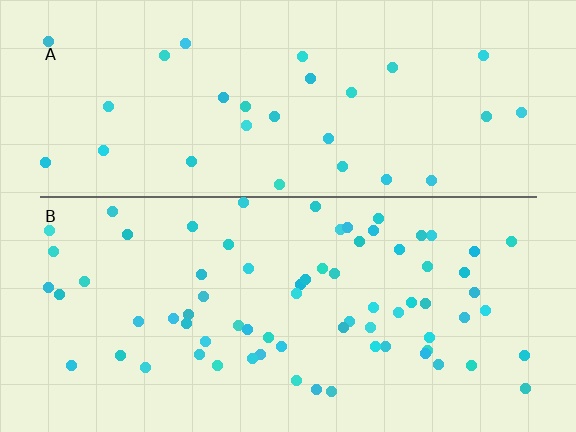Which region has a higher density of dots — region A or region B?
B (the bottom).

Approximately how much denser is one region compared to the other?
Approximately 2.4× — region B over region A.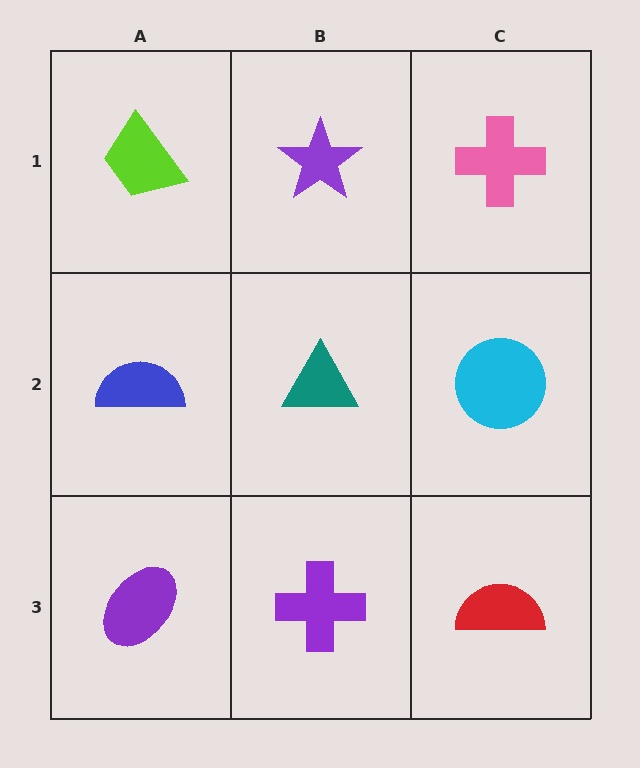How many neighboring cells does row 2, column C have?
3.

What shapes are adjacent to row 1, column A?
A blue semicircle (row 2, column A), a purple star (row 1, column B).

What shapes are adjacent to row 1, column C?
A cyan circle (row 2, column C), a purple star (row 1, column B).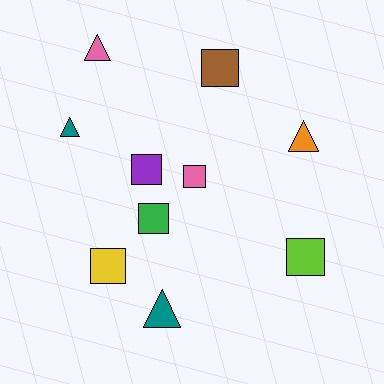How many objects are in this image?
There are 10 objects.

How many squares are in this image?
There are 6 squares.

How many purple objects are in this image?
There is 1 purple object.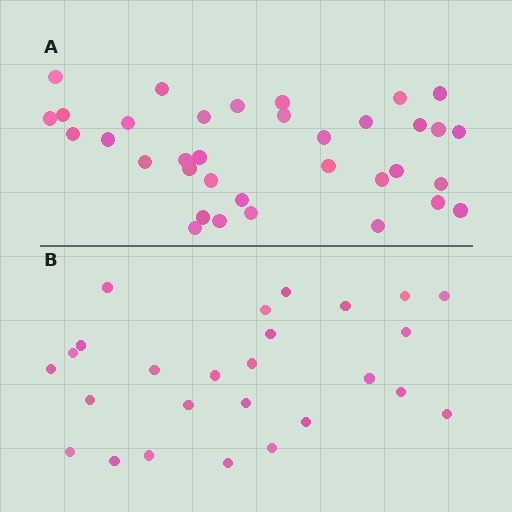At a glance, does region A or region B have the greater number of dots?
Region A (the top region) has more dots.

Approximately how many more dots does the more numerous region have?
Region A has roughly 8 or so more dots than region B.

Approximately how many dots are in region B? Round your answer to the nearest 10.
About 30 dots. (The exact count is 26, which rounds to 30.)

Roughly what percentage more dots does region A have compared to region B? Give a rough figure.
About 35% more.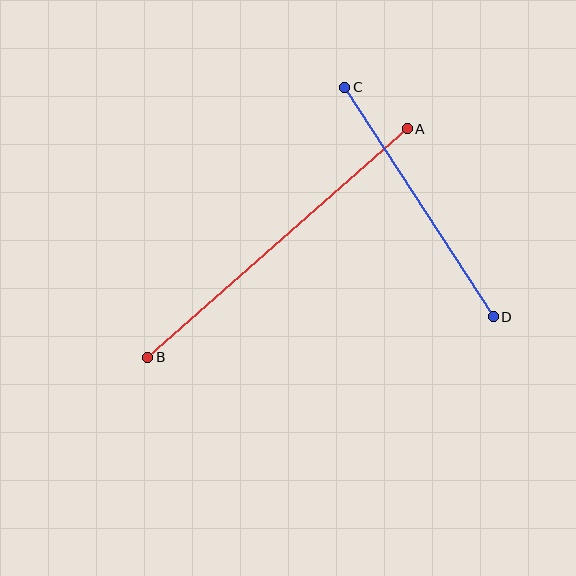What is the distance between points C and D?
The distance is approximately 274 pixels.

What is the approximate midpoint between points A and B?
The midpoint is at approximately (277, 243) pixels.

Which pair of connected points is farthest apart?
Points A and B are farthest apart.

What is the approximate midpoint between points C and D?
The midpoint is at approximately (419, 202) pixels.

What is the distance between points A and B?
The distance is approximately 346 pixels.